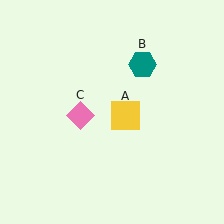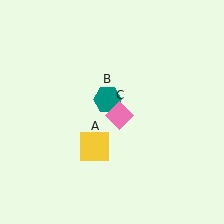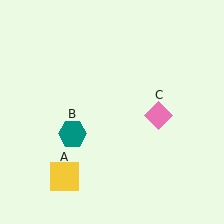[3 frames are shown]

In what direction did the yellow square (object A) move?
The yellow square (object A) moved down and to the left.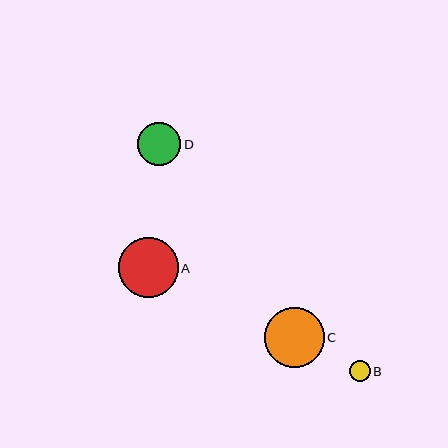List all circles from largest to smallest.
From largest to smallest: C, A, D, B.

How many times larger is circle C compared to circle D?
Circle C is approximately 1.4 times the size of circle D.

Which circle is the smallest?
Circle B is the smallest with a size of approximately 21 pixels.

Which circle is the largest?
Circle C is the largest with a size of approximately 60 pixels.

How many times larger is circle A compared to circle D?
Circle A is approximately 1.4 times the size of circle D.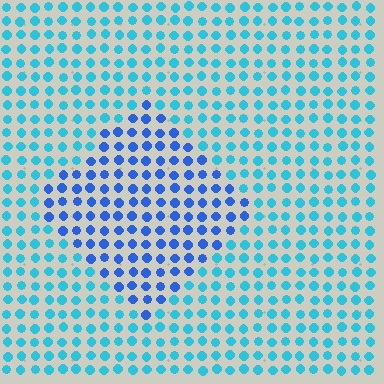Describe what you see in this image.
The image is filled with small cyan elements in a uniform arrangement. A diamond-shaped region is visible where the elements are tinted to a slightly different hue, forming a subtle color boundary.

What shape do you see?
I see a diamond.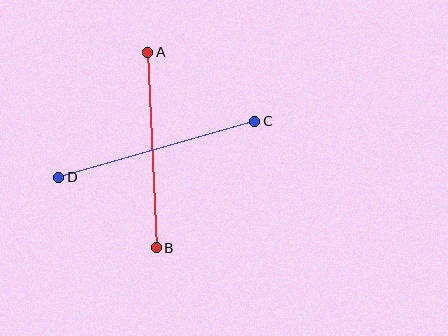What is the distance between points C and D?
The distance is approximately 204 pixels.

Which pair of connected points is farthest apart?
Points C and D are farthest apart.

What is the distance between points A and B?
The distance is approximately 196 pixels.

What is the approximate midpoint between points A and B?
The midpoint is at approximately (152, 150) pixels.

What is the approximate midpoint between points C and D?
The midpoint is at approximately (156, 149) pixels.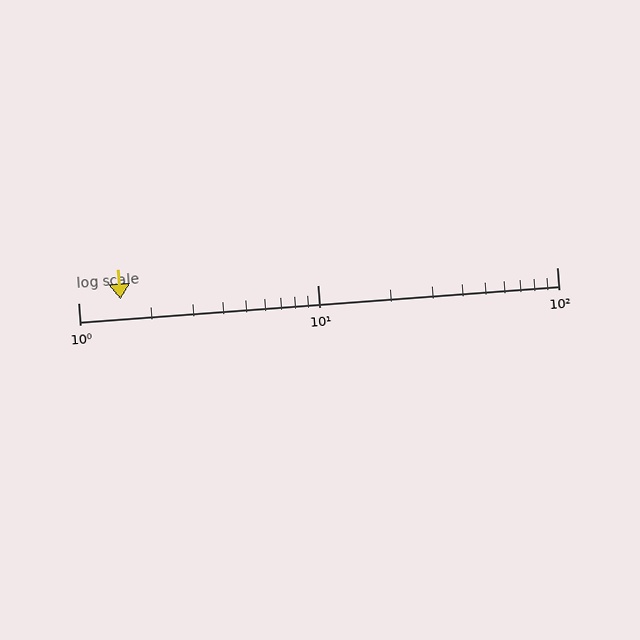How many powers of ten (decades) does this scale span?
The scale spans 2 decades, from 1 to 100.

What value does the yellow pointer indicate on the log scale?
The pointer indicates approximately 1.5.